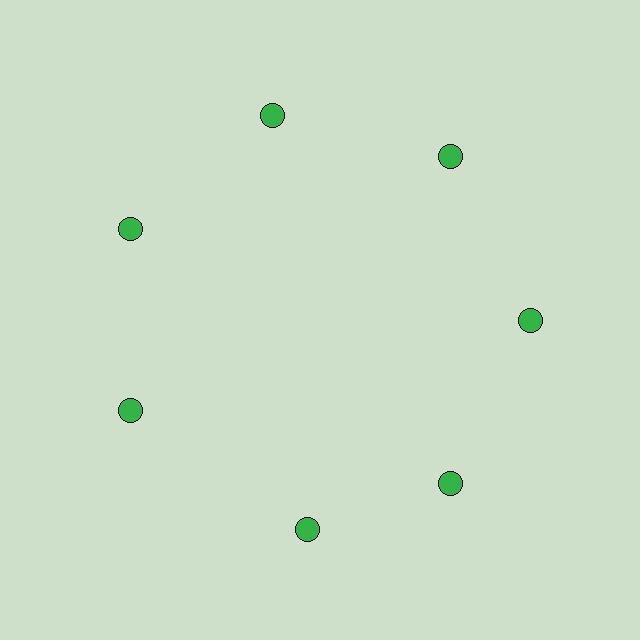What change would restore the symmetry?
The symmetry would be restored by rotating it back into even spacing with its neighbors so that all 7 circles sit at equal angles and equal distance from the center.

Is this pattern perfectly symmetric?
No. The 7 green circles are arranged in a ring, but one element near the 6 o'clock position is rotated out of alignment along the ring, breaking the 7-fold rotational symmetry.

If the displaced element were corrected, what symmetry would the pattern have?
It would have 7-fold rotational symmetry — the pattern would map onto itself every 51 degrees.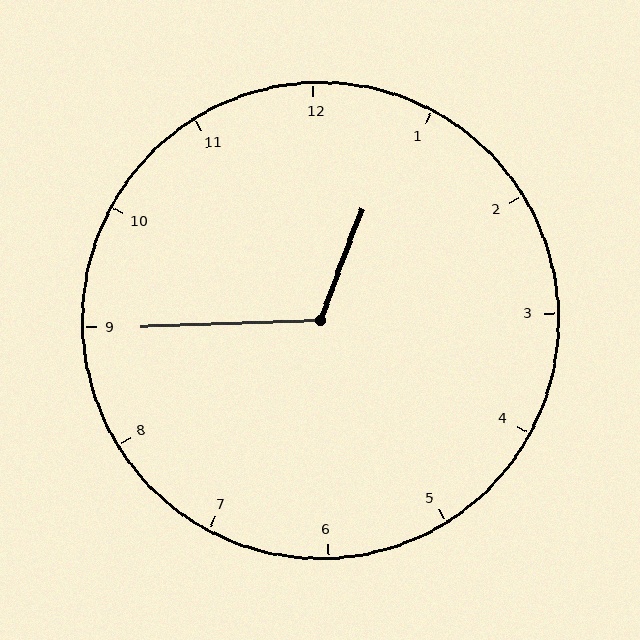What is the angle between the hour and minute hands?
Approximately 112 degrees.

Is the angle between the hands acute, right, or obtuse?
It is obtuse.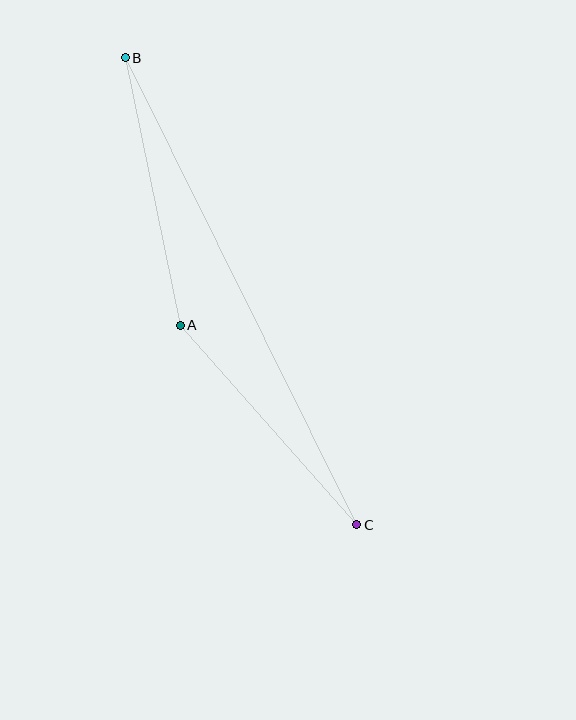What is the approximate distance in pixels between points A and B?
The distance between A and B is approximately 273 pixels.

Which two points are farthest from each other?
Points B and C are farthest from each other.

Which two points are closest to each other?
Points A and C are closest to each other.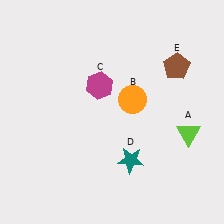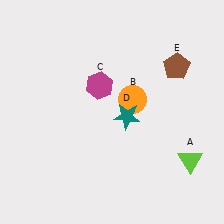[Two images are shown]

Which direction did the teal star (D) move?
The teal star (D) moved up.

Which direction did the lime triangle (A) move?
The lime triangle (A) moved down.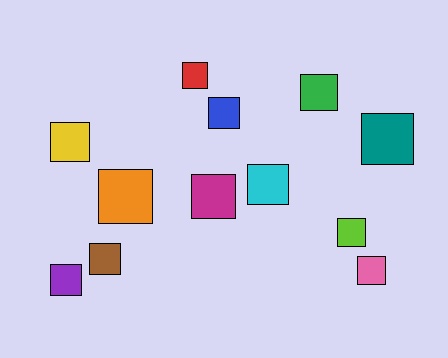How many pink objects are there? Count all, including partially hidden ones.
There is 1 pink object.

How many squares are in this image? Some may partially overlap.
There are 12 squares.